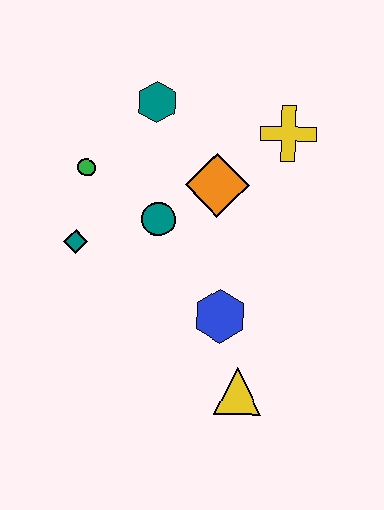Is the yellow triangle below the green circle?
Yes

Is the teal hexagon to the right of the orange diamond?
No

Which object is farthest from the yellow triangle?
The teal hexagon is farthest from the yellow triangle.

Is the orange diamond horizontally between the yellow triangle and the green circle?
Yes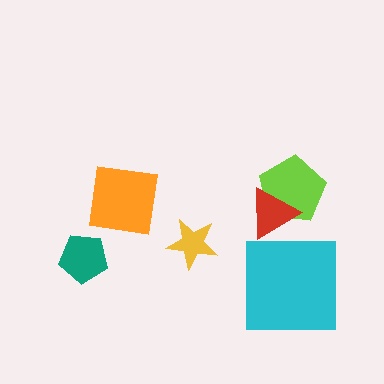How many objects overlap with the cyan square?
0 objects overlap with the cyan square.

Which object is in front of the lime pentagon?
The red triangle is in front of the lime pentagon.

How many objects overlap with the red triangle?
1 object overlaps with the red triangle.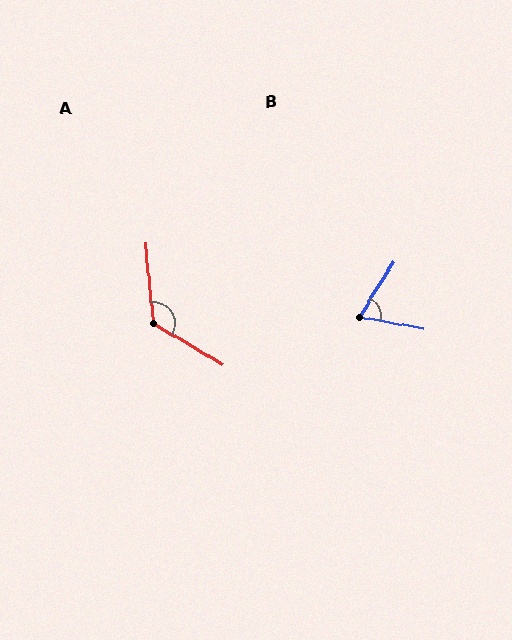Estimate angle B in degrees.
Approximately 68 degrees.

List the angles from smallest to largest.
B (68°), A (126°).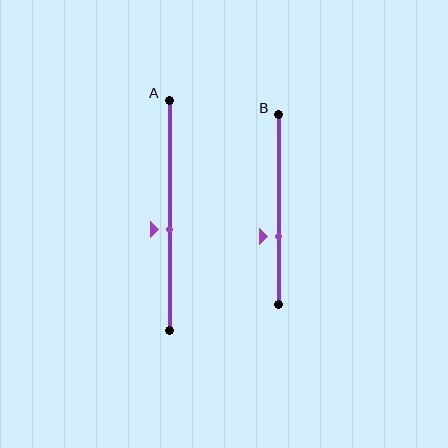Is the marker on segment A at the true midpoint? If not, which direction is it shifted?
No, the marker on segment A is shifted downward by about 6% of the segment length.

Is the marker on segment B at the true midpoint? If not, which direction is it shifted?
No, the marker on segment B is shifted downward by about 14% of the segment length.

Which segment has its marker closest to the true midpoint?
Segment A has its marker closest to the true midpoint.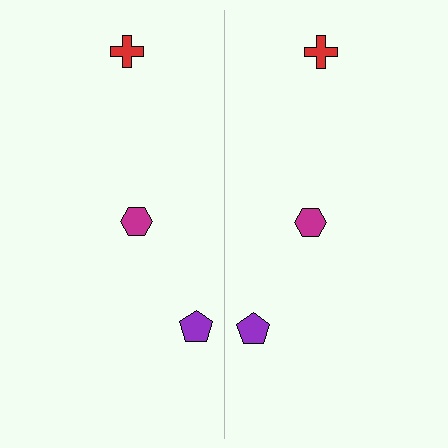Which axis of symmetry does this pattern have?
The pattern has a vertical axis of symmetry running through the center of the image.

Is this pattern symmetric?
Yes, this pattern has bilateral (reflection) symmetry.